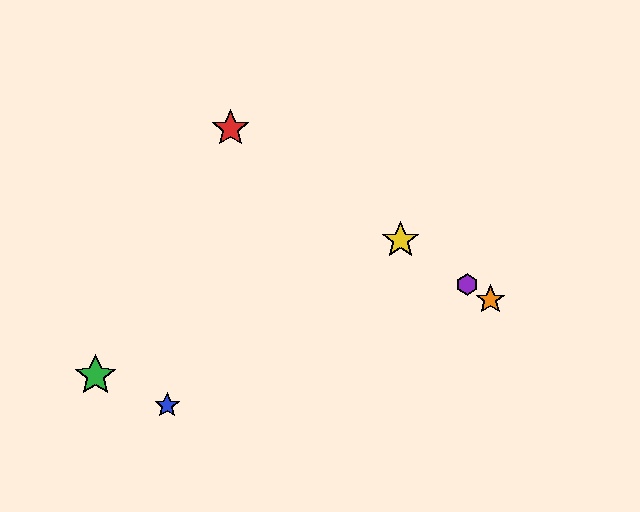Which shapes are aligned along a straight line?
The red star, the yellow star, the purple hexagon, the orange star are aligned along a straight line.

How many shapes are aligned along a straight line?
4 shapes (the red star, the yellow star, the purple hexagon, the orange star) are aligned along a straight line.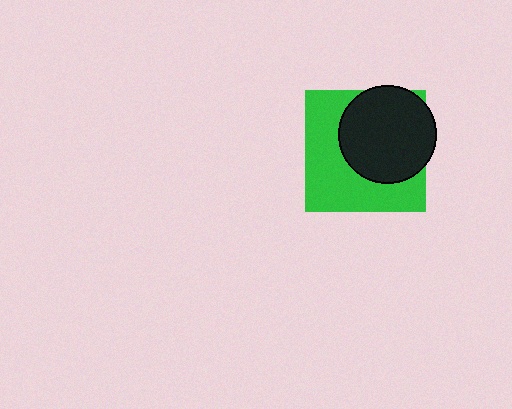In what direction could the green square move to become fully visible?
The green square could move toward the lower-left. That would shift it out from behind the black circle entirely.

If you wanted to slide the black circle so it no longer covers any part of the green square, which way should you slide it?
Slide it toward the upper-right — that is the most direct way to separate the two shapes.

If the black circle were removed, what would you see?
You would see the complete green square.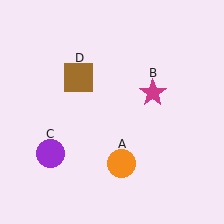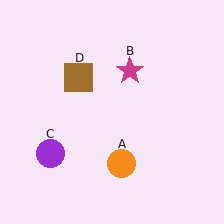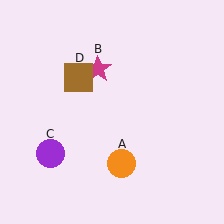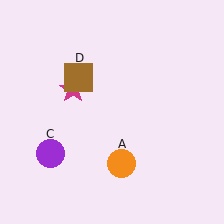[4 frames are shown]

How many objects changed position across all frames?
1 object changed position: magenta star (object B).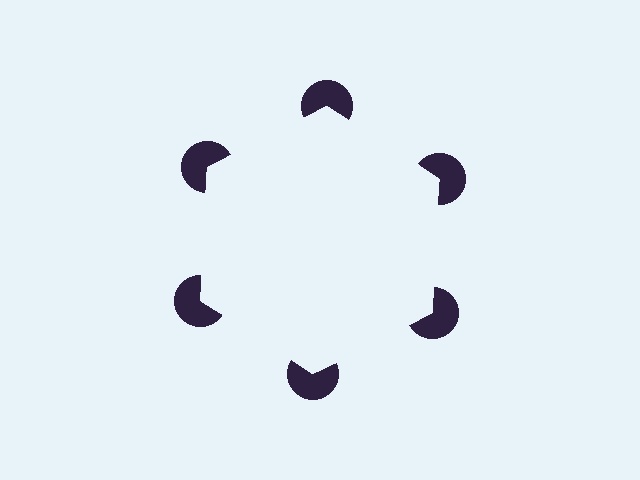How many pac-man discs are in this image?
There are 6 — one at each vertex of the illusory hexagon.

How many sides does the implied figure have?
6 sides.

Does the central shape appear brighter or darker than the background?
It typically appears slightly brighter than the background, even though no actual brightness change is drawn.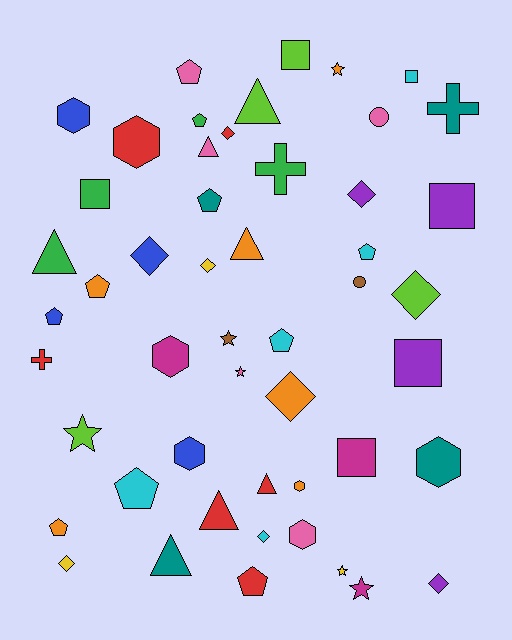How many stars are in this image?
There are 6 stars.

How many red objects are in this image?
There are 6 red objects.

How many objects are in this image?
There are 50 objects.